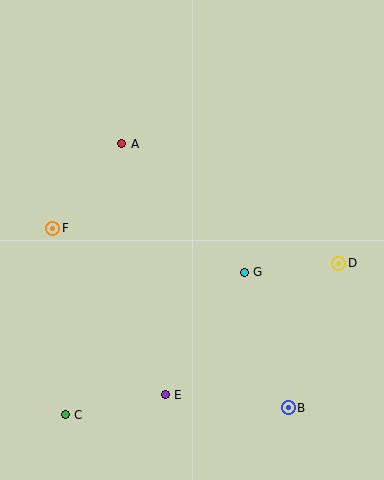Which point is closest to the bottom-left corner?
Point C is closest to the bottom-left corner.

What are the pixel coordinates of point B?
Point B is at (288, 408).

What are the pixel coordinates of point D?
Point D is at (339, 263).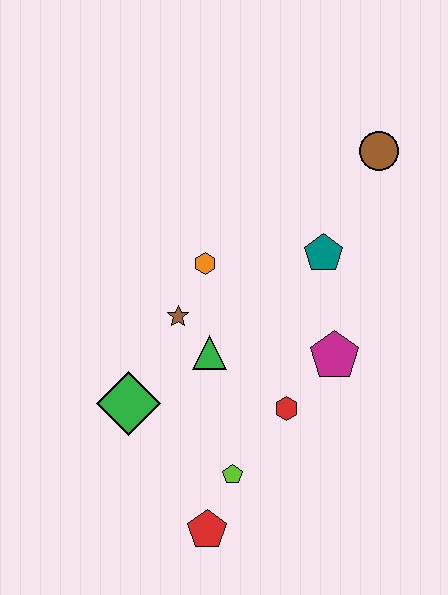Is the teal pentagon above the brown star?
Yes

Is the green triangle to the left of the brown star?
No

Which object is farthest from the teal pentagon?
The red pentagon is farthest from the teal pentagon.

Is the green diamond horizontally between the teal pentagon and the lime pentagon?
No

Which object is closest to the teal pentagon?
The magenta pentagon is closest to the teal pentagon.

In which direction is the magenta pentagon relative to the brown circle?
The magenta pentagon is below the brown circle.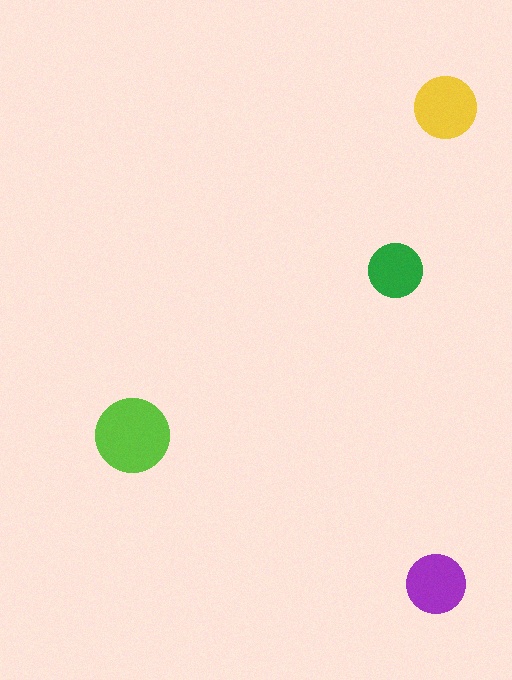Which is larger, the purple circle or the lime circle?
The lime one.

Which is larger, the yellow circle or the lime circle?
The lime one.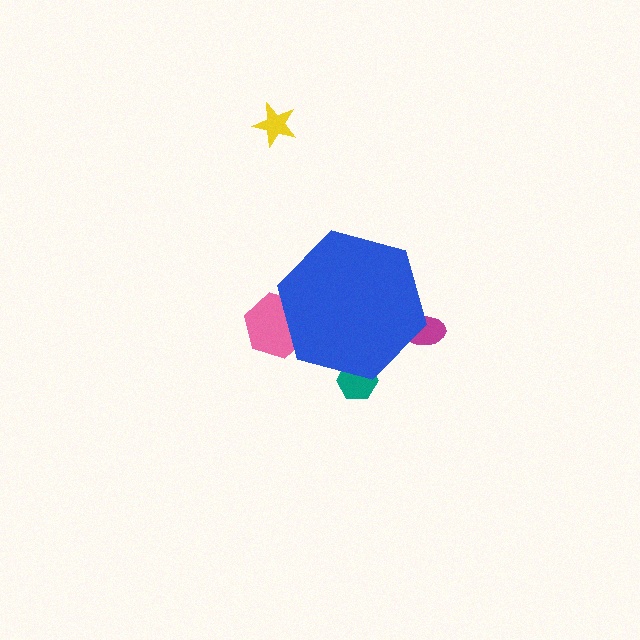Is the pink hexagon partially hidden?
Yes, the pink hexagon is partially hidden behind the blue hexagon.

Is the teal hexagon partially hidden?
Yes, the teal hexagon is partially hidden behind the blue hexagon.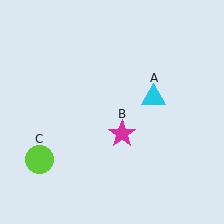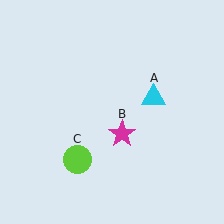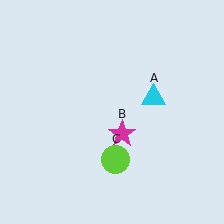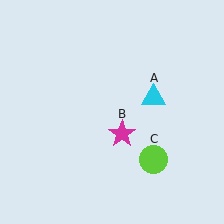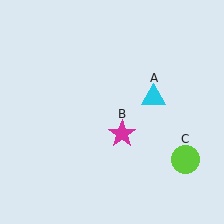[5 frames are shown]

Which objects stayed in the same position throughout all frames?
Cyan triangle (object A) and magenta star (object B) remained stationary.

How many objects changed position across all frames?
1 object changed position: lime circle (object C).